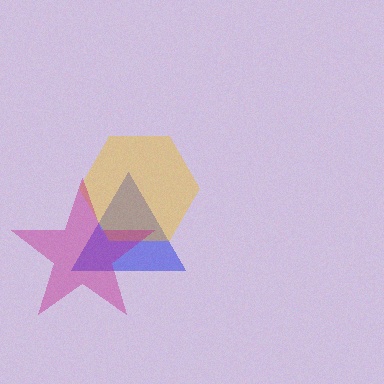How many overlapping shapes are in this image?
There are 3 overlapping shapes in the image.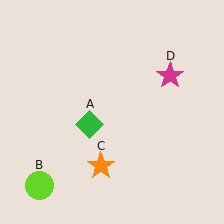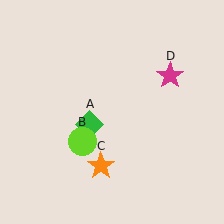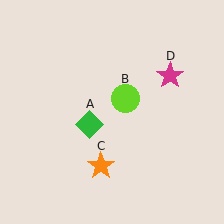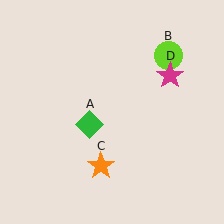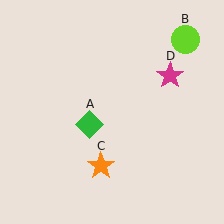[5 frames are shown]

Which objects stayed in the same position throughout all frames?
Green diamond (object A) and orange star (object C) and magenta star (object D) remained stationary.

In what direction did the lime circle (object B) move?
The lime circle (object B) moved up and to the right.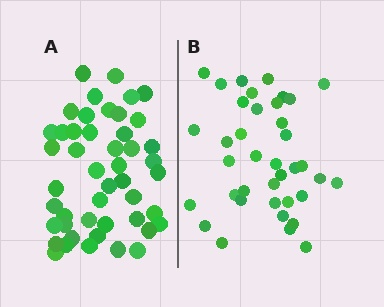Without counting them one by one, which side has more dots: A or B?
Region A (the left region) has more dots.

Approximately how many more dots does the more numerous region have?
Region A has roughly 8 or so more dots than region B.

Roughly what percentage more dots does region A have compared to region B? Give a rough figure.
About 25% more.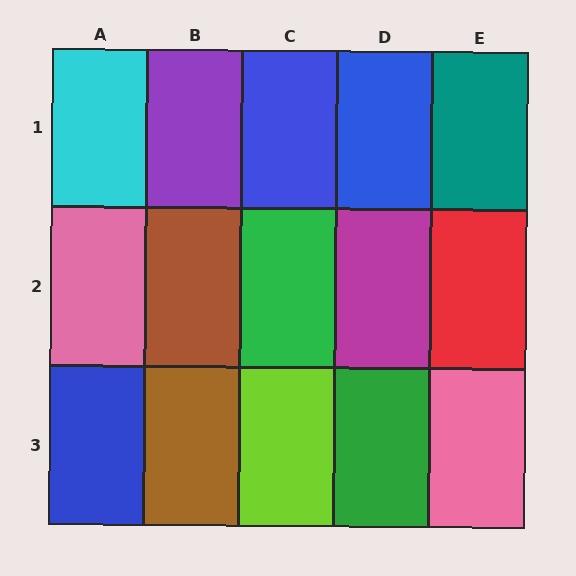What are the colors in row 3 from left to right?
Blue, brown, lime, green, pink.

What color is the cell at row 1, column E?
Teal.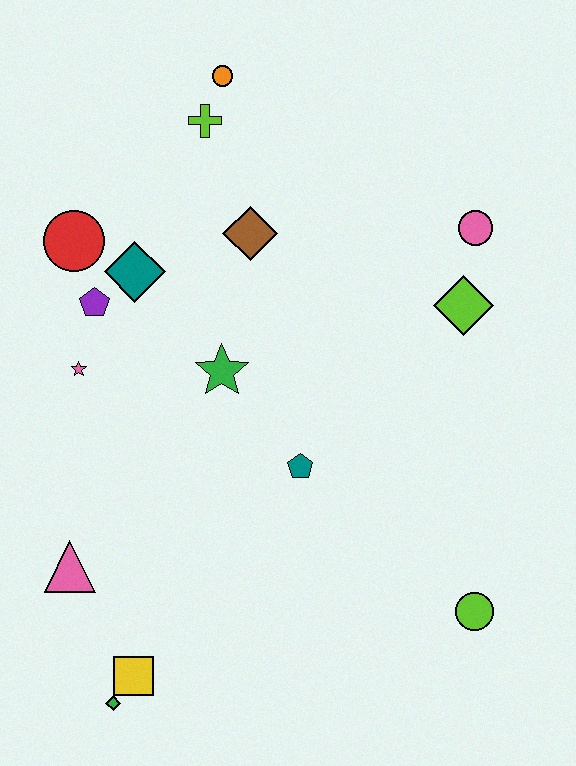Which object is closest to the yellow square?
The green diamond is closest to the yellow square.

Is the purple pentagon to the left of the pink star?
No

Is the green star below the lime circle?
No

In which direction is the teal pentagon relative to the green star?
The teal pentagon is below the green star.